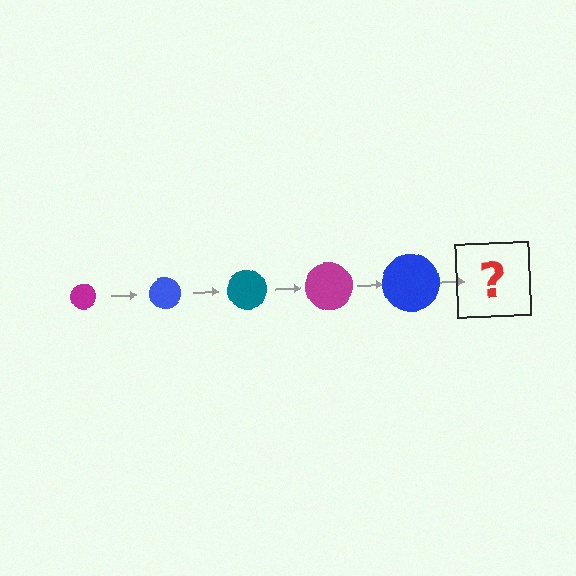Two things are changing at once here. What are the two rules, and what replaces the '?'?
The two rules are that the circle grows larger each step and the color cycles through magenta, blue, and teal. The '?' should be a teal circle, larger than the previous one.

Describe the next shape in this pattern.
It should be a teal circle, larger than the previous one.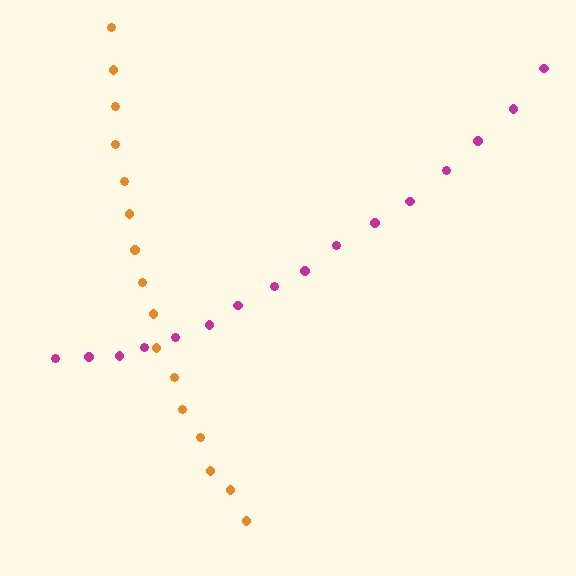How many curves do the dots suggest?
There are 2 distinct paths.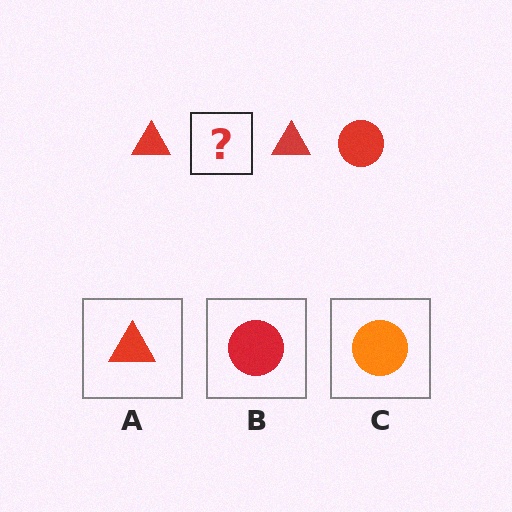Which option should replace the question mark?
Option B.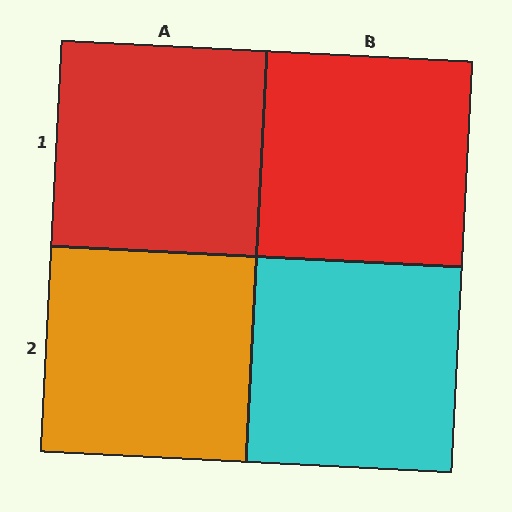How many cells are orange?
1 cell is orange.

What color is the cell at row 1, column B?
Red.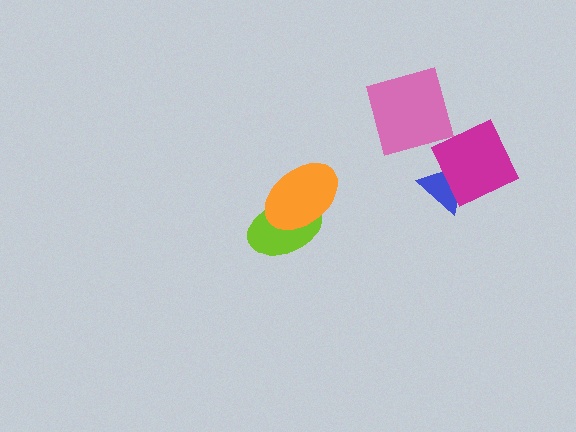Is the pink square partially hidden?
No, no other shape covers it.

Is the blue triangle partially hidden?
Yes, it is partially covered by another shape.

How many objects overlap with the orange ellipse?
1 object overlaps with the orange ellipse.